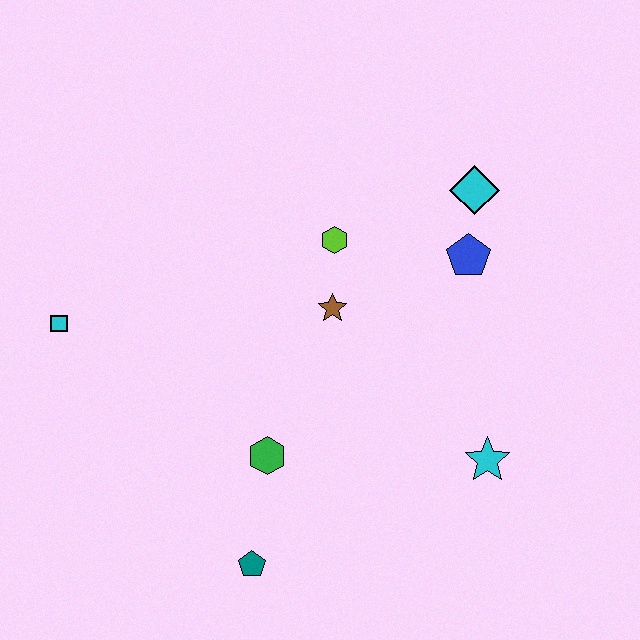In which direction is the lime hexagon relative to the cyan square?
The lime hexagon is to the right of the cyan square.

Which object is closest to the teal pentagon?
The green hexagon is closest to the teal pentagon.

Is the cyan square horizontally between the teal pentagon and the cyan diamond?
No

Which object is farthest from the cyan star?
The cyan square is farthest from the cyan star.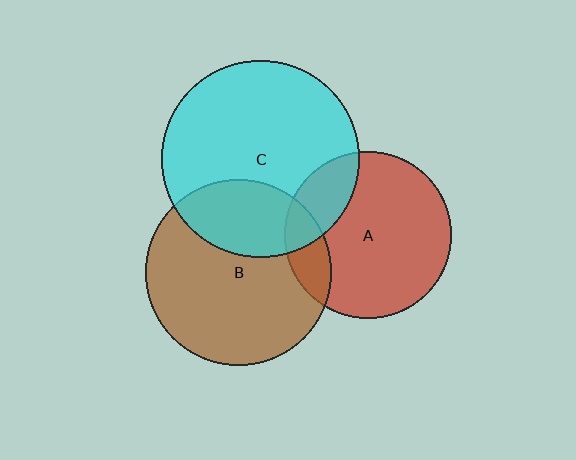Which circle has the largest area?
Circle C (cyan).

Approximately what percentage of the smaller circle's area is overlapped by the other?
Approximately 20%.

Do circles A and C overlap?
Yes.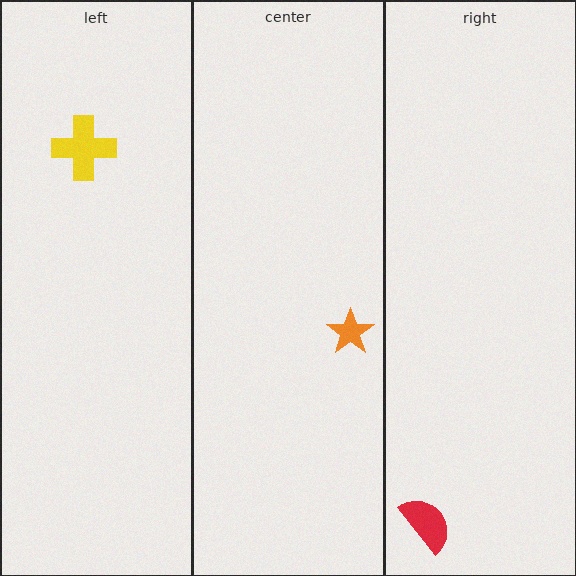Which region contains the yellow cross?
The left region.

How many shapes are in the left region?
1.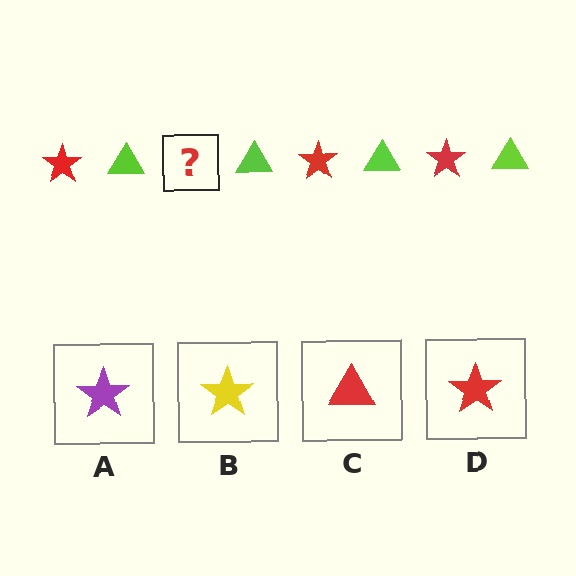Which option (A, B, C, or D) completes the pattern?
D.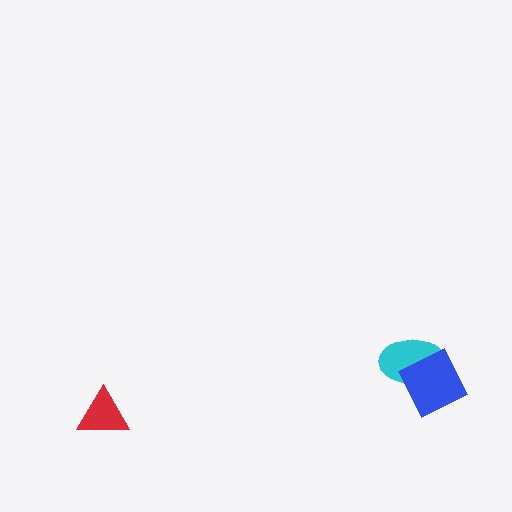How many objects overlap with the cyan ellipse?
1 object overlaps with the cyan ellipse.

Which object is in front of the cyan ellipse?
The blue square is in front of the cyan ellipse.